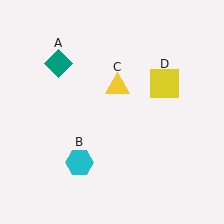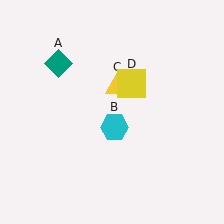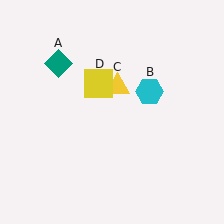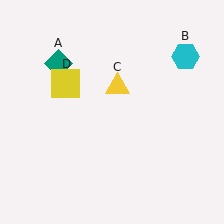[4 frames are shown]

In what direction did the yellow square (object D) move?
The yellow square (object D) moved left.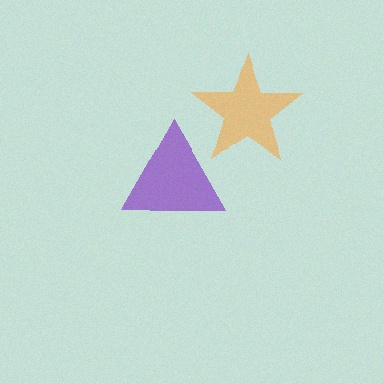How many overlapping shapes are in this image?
There are 2 overlapping shapes in the image.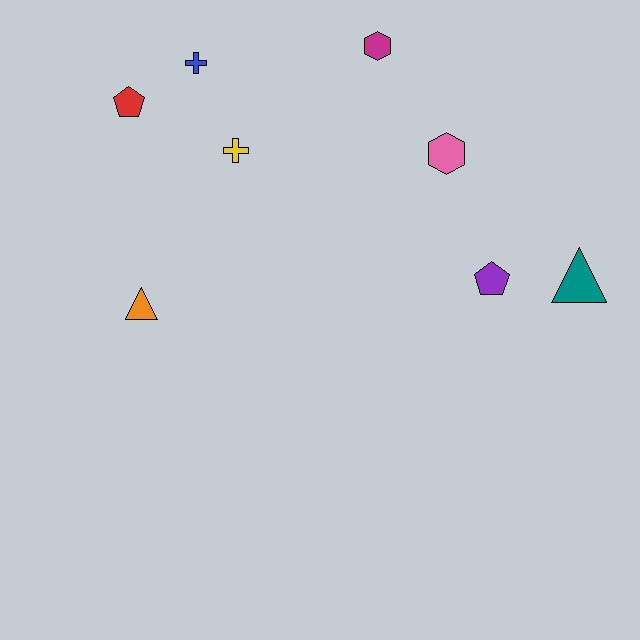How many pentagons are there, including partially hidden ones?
There are 2 pentagons.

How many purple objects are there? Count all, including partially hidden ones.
There is 1 purple object.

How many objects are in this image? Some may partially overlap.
There are 8 objects.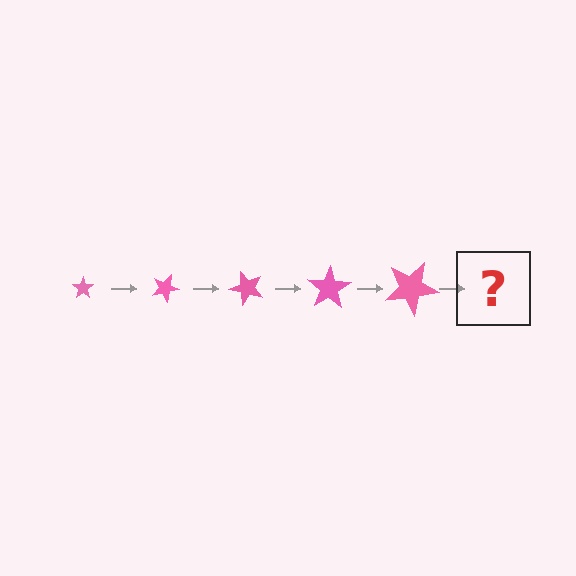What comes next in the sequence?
The next element should be a star, larger than the previous one and rotated 125 degrees from the start.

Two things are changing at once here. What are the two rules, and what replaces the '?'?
The two rules are that the star grows larger each step and it rotates 25 degrees each step. The '?' should be a star, larger than the previous one and rotated 125 degrees from the start.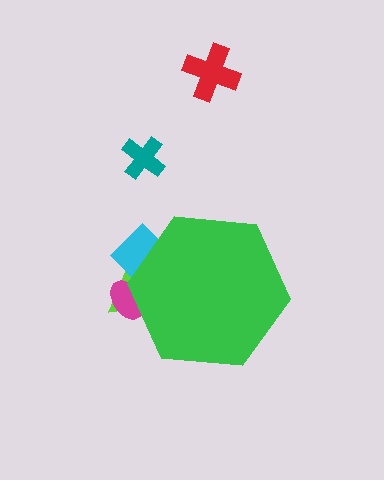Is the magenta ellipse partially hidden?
Yes, the magenta ellipse is partially hidden behind the green hexagon.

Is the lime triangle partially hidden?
Yes, the lime triangle is partially hidden behind the green hexagon.